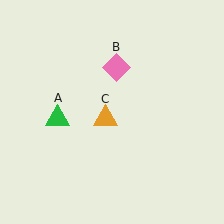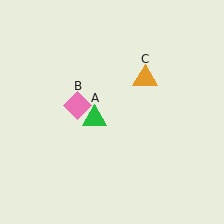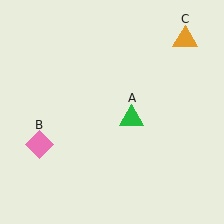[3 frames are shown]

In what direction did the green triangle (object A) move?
The green triangle (object A) moved right.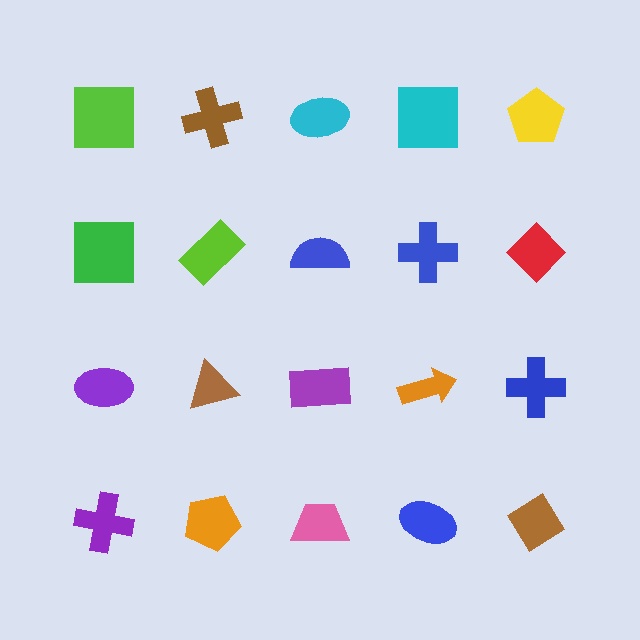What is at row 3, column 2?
A brown triangle.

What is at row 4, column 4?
A blue ellipse.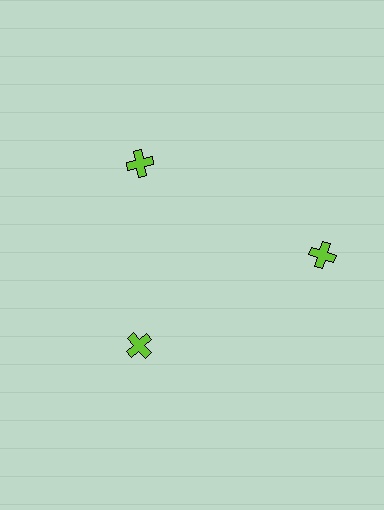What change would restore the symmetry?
The symmetry would be restored by moving it inward, back onto the ring so that all 3 crosses sit at equal angles and equal distance from the center.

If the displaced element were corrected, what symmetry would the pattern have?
It would have 3-fold rotational symmetry — the pattern would map onto itself every 120 degrees.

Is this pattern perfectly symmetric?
No. The 3 lime crosses are arranged in a ring, but one element near the 3 o'clock position is pushed outward from the center, breaking the 3-fold rotational symmetry.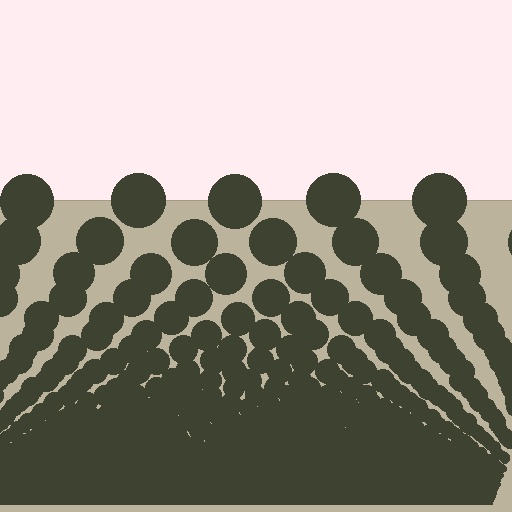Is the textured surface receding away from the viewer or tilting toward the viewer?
The surface appears to tilt toward the viewer. Texture elements get larger and sparser toward the top.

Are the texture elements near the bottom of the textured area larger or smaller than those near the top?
Smaller. The gradient is inverted — elements near the bottom are smaller and denser.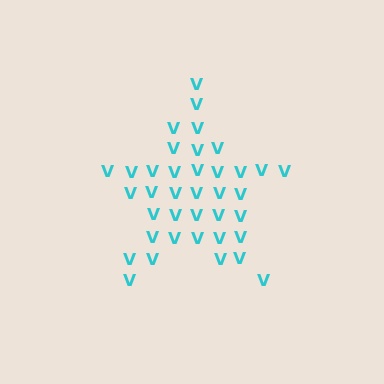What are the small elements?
The small elements are letter V's.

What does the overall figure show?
The overall figure shows a star.